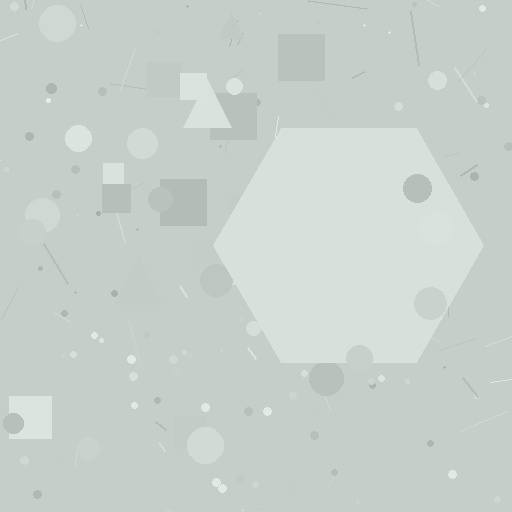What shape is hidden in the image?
A hexagon is hidden in the image.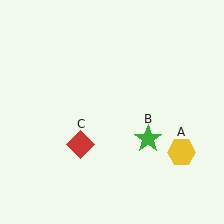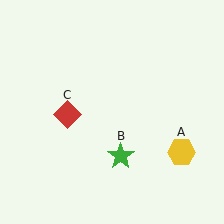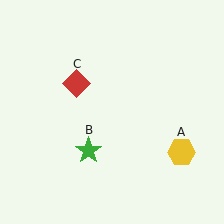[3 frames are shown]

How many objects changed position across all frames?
2 objects changed position: green star (object B), red diamond (object C).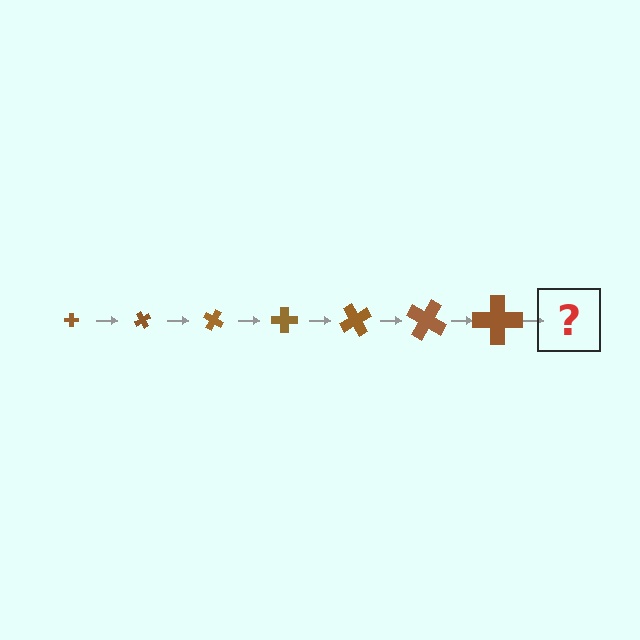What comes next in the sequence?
The next element should be a cross, larger than the previous one and rotated 420 degrees from the start.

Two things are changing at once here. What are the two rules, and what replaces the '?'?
The two rules are that the cross grows larger each step and it rotates 60 degrees each step. The '?' should be a cross, larger than the previous one and rotated 420 degrees from the start.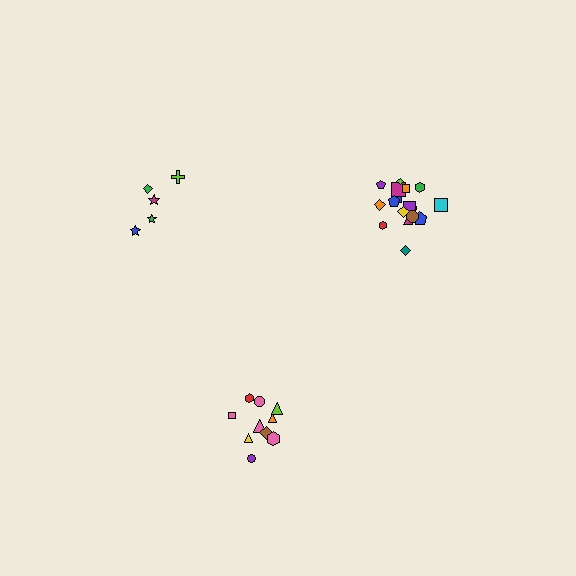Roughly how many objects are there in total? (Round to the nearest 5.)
Roughly 35 objects in total.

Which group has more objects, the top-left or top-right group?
The top-right group.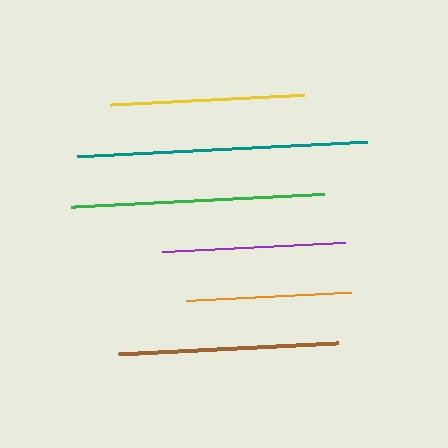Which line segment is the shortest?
The orange line is the shortest at approximately 166 pixels.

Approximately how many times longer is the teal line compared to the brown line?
The teal line is approximately 1.3 times the length of the brown line.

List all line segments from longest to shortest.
From longest to shortest: teal, green, brown, yellow, purple, orange.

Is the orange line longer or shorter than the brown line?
The brown line is longer than the orange line.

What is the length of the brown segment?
The brown segment is approximately 220 pixels long.